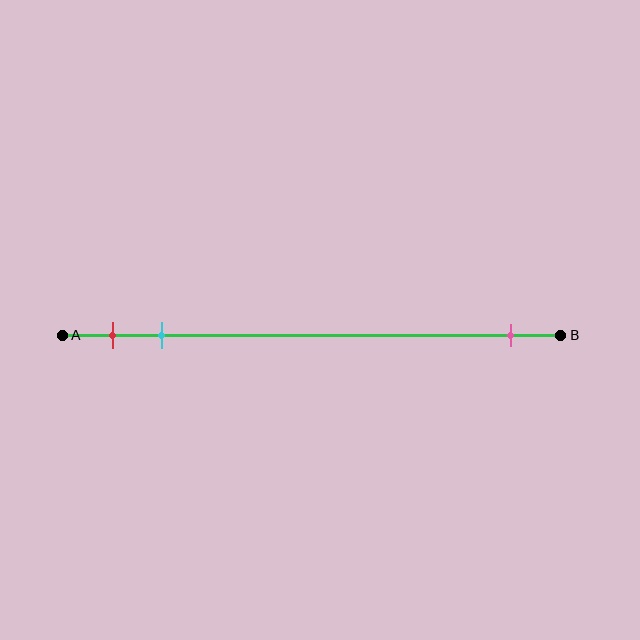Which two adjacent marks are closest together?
The red and cyan marks are the closest adjacent pair.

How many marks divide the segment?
There are 3 marks dividing the segment.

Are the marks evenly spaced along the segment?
No, the marks are not evenly spaced.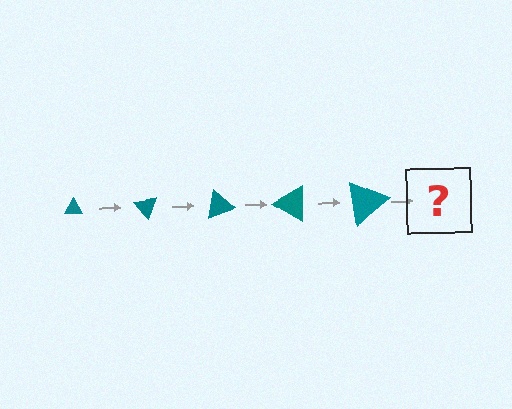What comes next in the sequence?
The next element should be a triangle, larger than the previous one and rotated 250 degrees from the start.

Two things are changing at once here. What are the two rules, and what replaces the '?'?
The two rules are that the triangle grows larger each step and it rotates 50 degrees each step. The '?' should be a triangle, larger than the previous one and rotated 250 degrees from the start.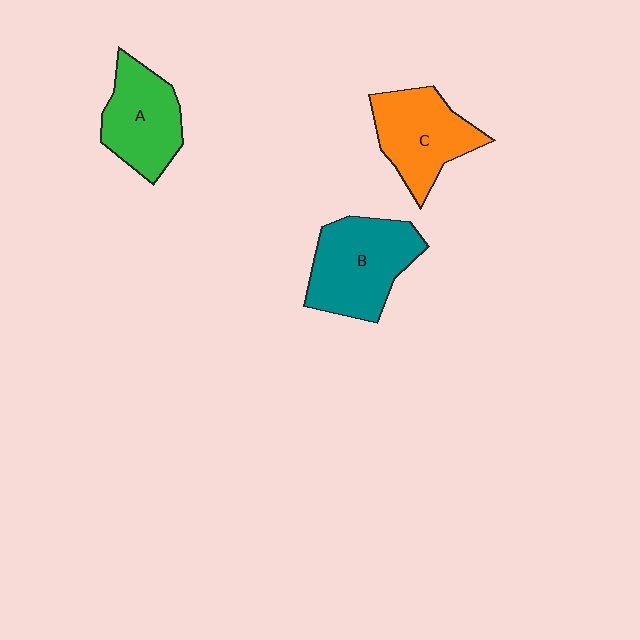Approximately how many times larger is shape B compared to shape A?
Approximately 1.2 times.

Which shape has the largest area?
Shape B (teal).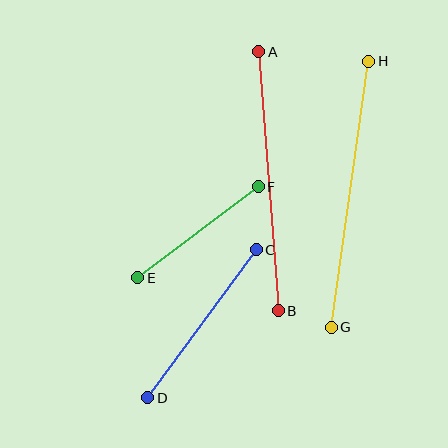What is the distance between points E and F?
The distance is approximately 151 pixels.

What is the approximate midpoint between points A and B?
The midpoint is at approximately (269, 181) pixels.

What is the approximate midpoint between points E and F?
The midpoint is at approximately (198, 232) pixels.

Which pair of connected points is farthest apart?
Points G and H are farthest apart.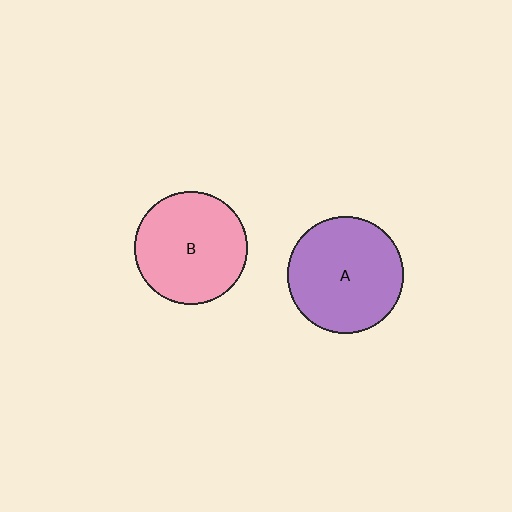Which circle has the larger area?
Circle A (purple).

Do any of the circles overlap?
No, none of the circles overlap.